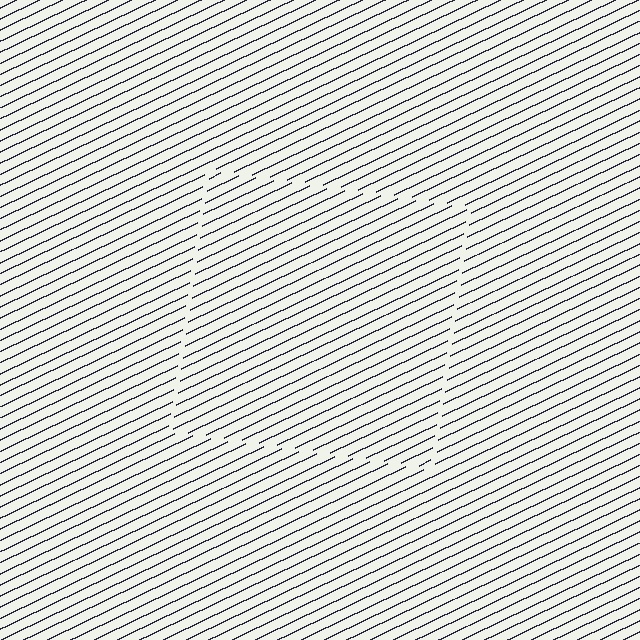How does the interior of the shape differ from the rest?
The interior of the shape contains the same grating, shifted by half a period — the contour is defined by the phase discontinuity where line-ends from the inner and outer gratings abut.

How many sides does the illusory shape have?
4 sides — the line-ends trace a square.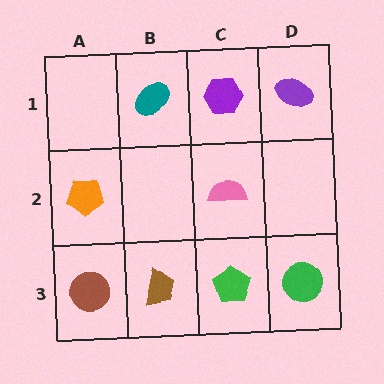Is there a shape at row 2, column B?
No, that cell is empty.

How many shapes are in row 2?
2 shapes.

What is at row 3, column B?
A brown trapezoid.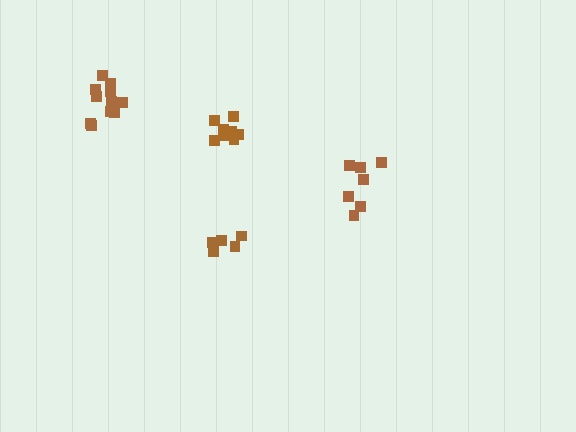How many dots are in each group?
Group 1: 11 dots, Group 2: 7 dots, Group 3: 5 dots, Group 4: 8 dots (31 total).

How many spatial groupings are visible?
There are 4 spatial groupings.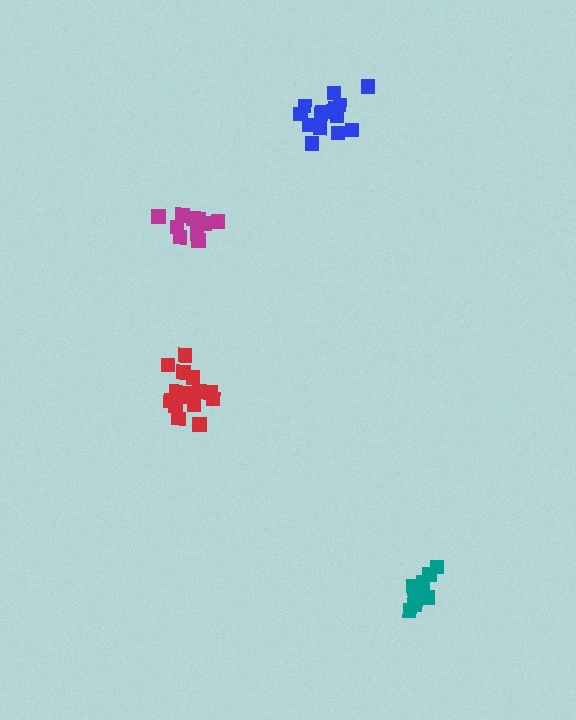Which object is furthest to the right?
The teal cluster is rightmost.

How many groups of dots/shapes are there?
There are 4 groups.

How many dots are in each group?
Group 1: 12 dots, Group 2: 10 dots, Group 3: 16 dots, Group 4: 14 dots (52 total).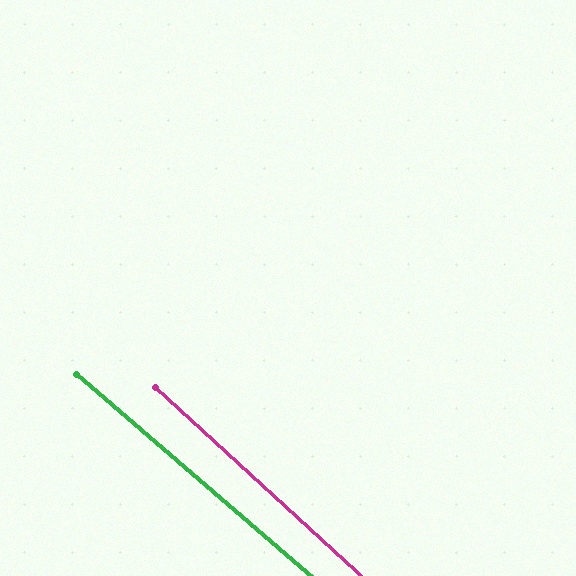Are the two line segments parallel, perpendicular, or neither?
Parallel — their directions differ by only 1.7°.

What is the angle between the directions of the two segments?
Approximately 2 degrees.